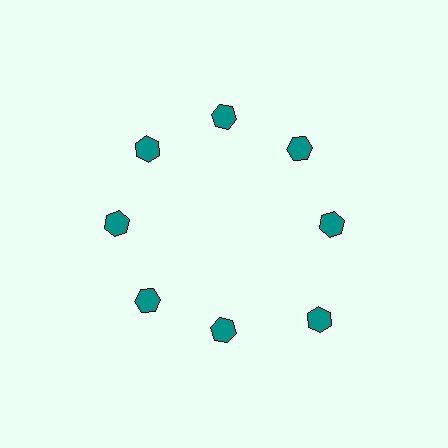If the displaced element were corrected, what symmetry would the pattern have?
It would have 8-fold rotational symmetry — the pattern would map onto itself every 45 degrees.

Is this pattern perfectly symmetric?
No. The 8 teal hexagons are arranged in a ring, but one element near the 4 o'clock position is pushed outward from the center, breaking the 8-fold rotational symmetry.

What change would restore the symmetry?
The symmetry would be restored by moving it inward, back onto the ring so that all 8 hexagons sit at equal angles and equal distance from the center.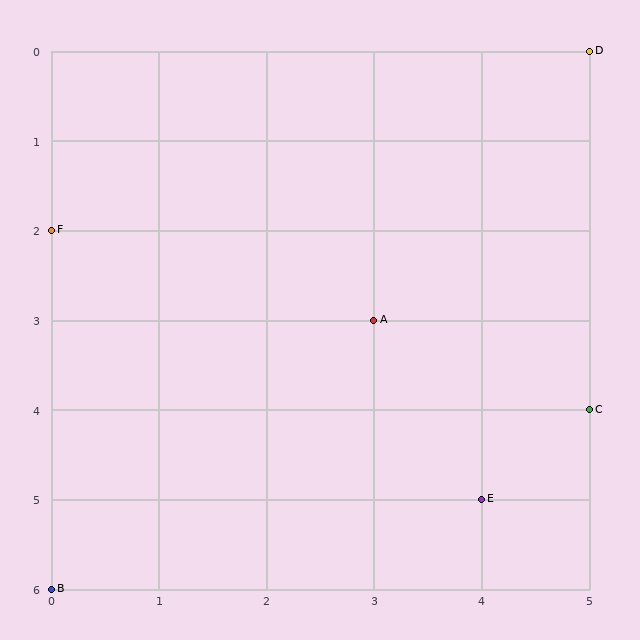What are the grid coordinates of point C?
Point C is at grid coordinates (5, 4).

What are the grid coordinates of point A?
Point A is at grid coordinates (3, 3).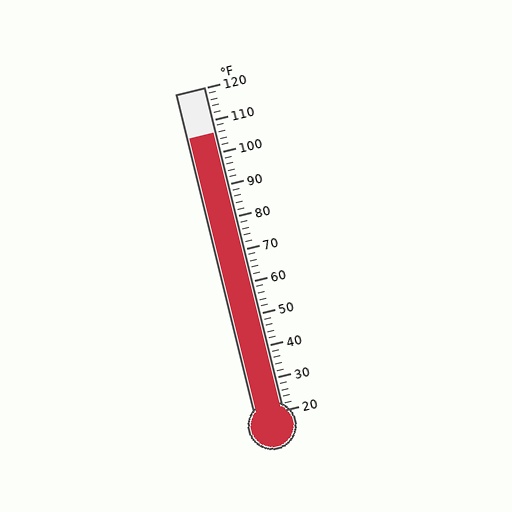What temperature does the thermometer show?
The thermometer shows approximately 106°F.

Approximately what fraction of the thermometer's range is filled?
The thermometer is filled to approximately 85% of its range.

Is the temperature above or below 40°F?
The temperature is above 40°F.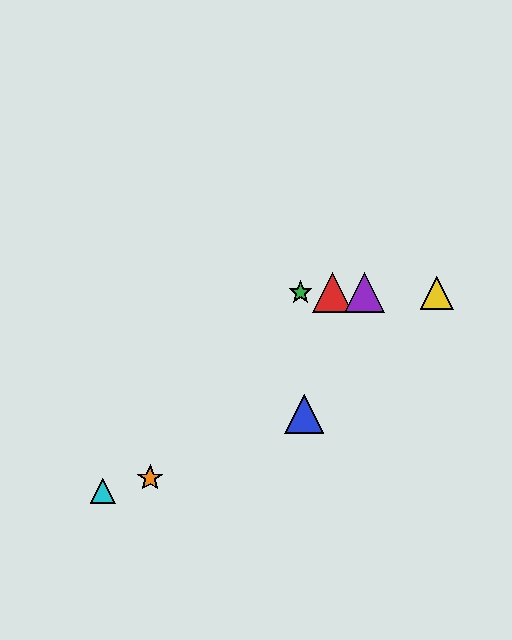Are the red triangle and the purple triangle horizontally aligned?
Yes, both are at y≈293.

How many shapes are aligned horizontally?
4 shapes (the red triangle, the green star, the yellow triangle, the purple triangle) are aligned horizontally.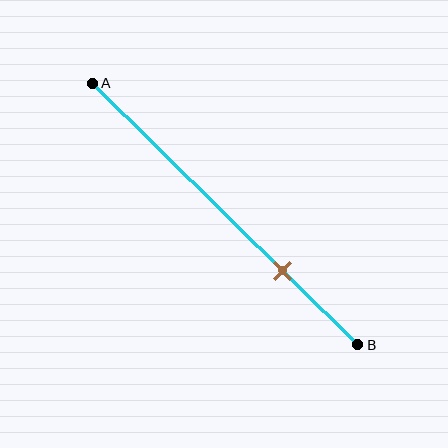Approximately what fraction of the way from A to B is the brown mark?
The brown mark is approximately 70% of the way from A to B.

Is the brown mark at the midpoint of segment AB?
No, the mark is at about 70% from A, not at the 50% midpoint.